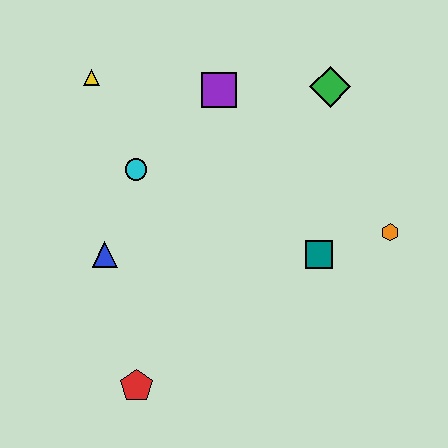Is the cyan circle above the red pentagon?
Yes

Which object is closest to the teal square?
The orange hexagon is closest to the teal square.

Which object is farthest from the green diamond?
The red pentagon is farthest from the green diamond.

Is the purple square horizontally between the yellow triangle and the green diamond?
Yes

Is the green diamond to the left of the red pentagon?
No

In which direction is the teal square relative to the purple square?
The teal square is below the purple square.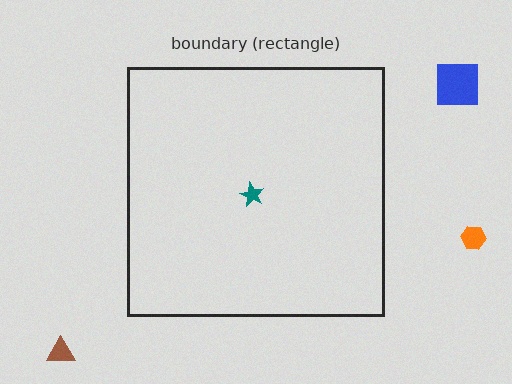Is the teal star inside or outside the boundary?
Inside.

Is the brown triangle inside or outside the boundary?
Outside.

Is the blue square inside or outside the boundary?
Outside.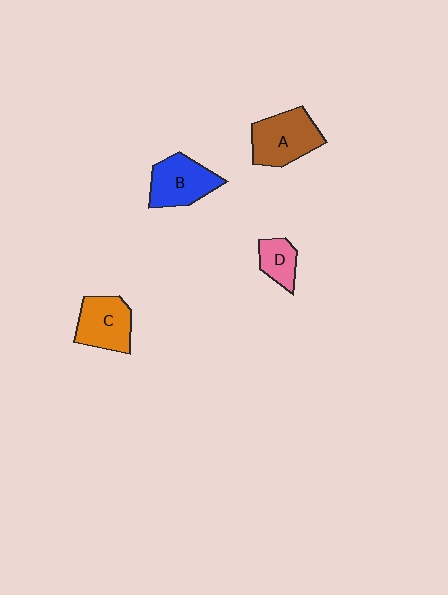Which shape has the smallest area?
Shape D (pink).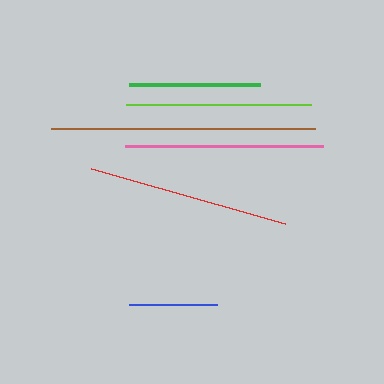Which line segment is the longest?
The brown line is the longest at approximately 263 pixels.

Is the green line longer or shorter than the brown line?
The brown line is longer than the green line.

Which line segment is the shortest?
The blue line is the shortest at approximately 88 pixels.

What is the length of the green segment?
The green segment is approximately 131 pixels long.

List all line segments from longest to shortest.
From longest to shortest: brown, red, pink, lime, green, blue.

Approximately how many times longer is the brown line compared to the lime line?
The brown line is approximately 1.4 times the length of the lime line.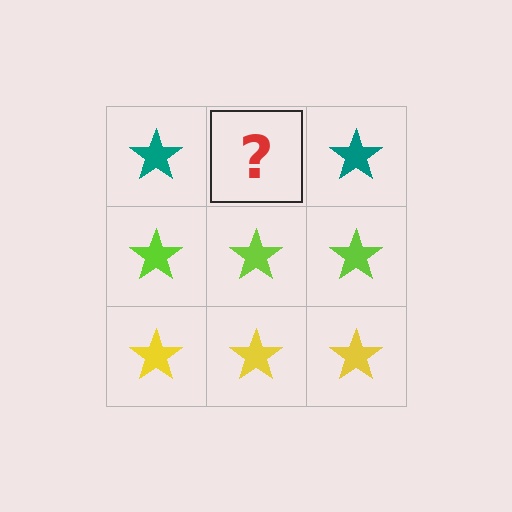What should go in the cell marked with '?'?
The missing cell should contain a teal star.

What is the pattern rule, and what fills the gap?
The rule is that each row has a consistent color. The gap should be filled with a teal star.